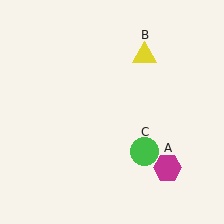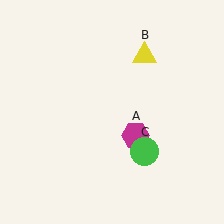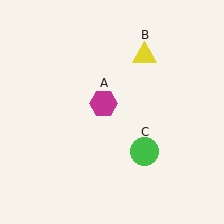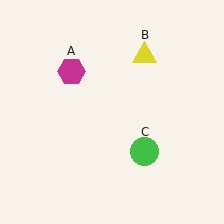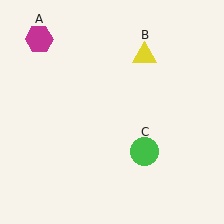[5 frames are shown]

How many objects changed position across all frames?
1 object changed position: magenta hexagon (object A).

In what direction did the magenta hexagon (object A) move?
The magenta hexagon (object A) moved up and to the left.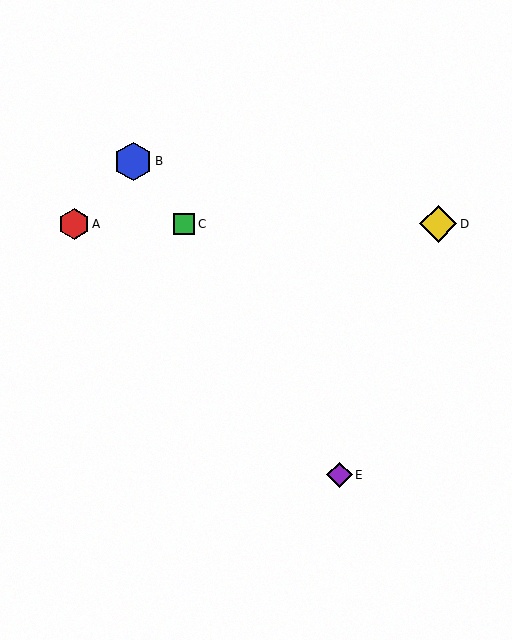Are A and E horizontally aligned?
No, A is at y≈224 and E is at y≈475.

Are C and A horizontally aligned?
Yes, both are at y≈224.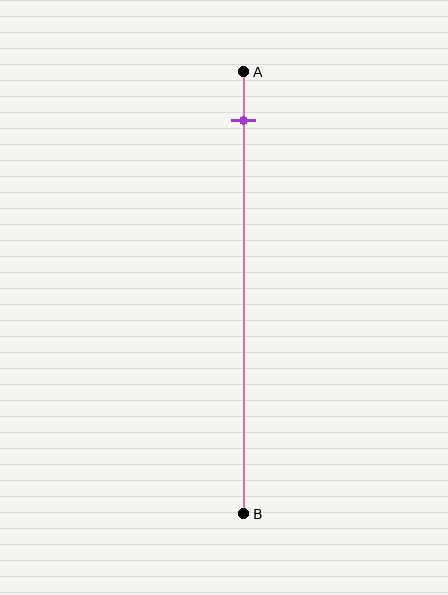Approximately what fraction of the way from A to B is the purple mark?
The purple mark is approximately 10% of the way from A to B.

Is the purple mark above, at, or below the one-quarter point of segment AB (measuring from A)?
The purple mark is above the one-quarter point of segment AB.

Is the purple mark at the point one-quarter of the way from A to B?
No, the mark is at about 10% from A, not at the 25% one-quarter point.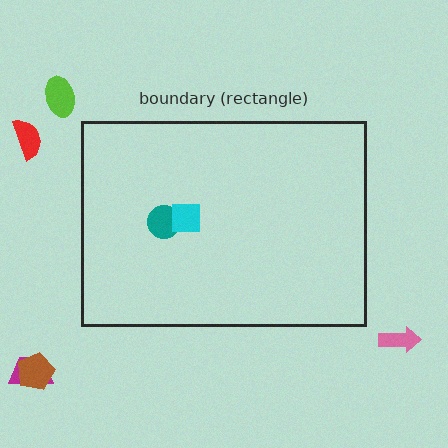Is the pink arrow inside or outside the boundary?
Outside.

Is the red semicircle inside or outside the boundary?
Outside.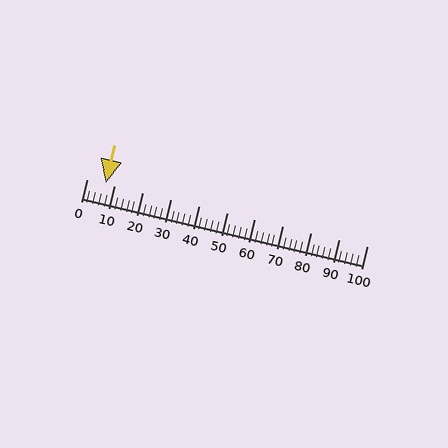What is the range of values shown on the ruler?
The ruler shows values from 0 to 100.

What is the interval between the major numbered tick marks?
The major tick marks are spaced 10 units apart.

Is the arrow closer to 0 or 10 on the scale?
The arrow is closer to 10.